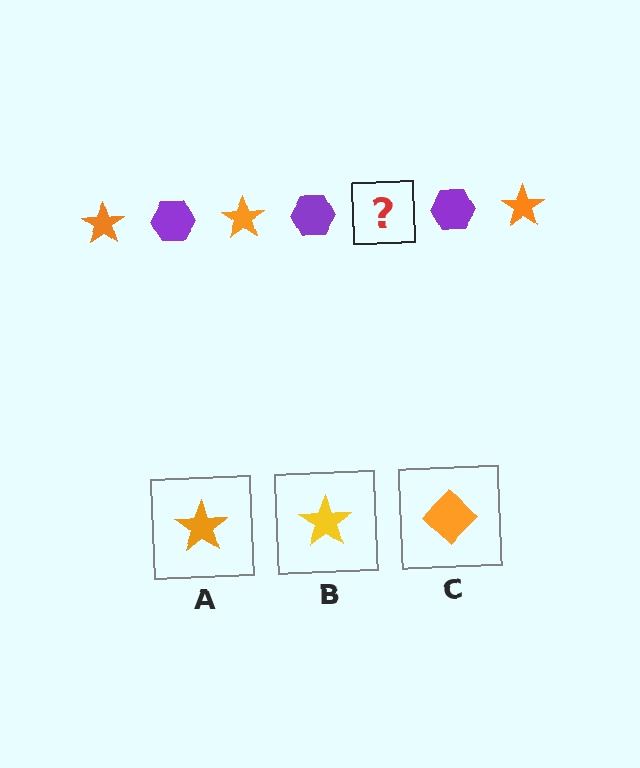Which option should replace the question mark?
Option A.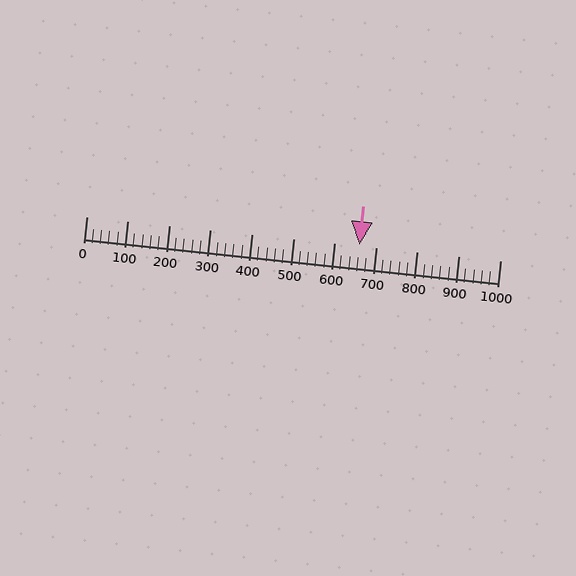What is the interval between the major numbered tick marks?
The major tick marks are spaced 100 units apart.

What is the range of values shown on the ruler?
The ruler shows values from 0 to 1000.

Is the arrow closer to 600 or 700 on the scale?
The arrow is closer to 700.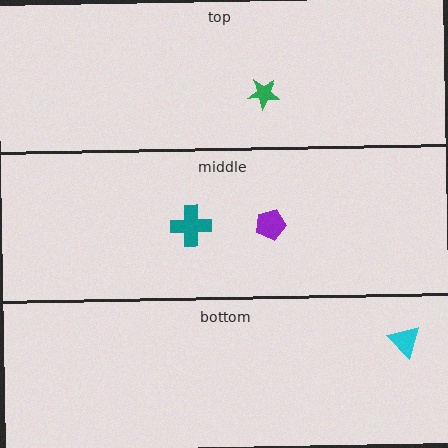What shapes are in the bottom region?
The cyan triangle.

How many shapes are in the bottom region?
1.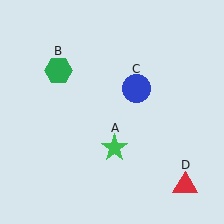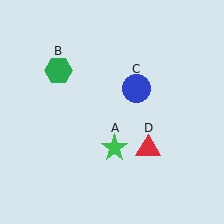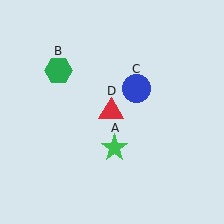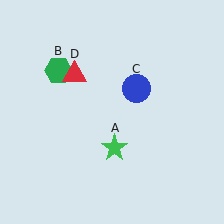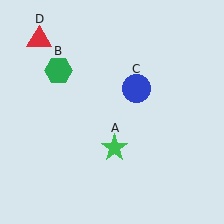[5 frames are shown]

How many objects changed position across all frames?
1 object changed position: red triangle (object D).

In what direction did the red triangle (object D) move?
The red triangle (object D) moved up and to the left.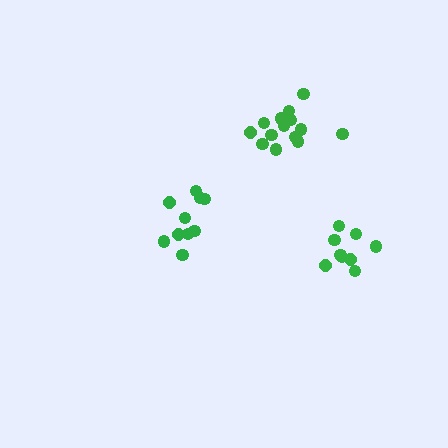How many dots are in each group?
Group 1: 14 dots, Group 2: 10 dots, Group 3: 9 dots (33 total).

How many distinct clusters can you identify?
There are 3 distinct clusters.